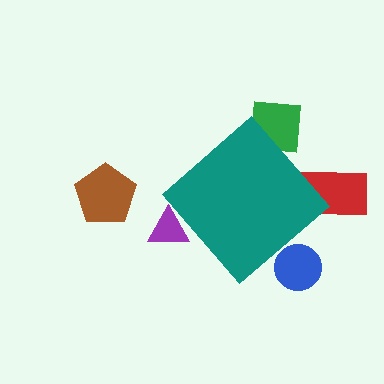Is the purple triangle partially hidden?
Yes, the purple triangle is partially hidden behind the teal diamond.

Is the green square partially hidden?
Yes, the green square is partially hidden behind the teal diamond.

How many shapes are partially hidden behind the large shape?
4 shapes are partially hidden.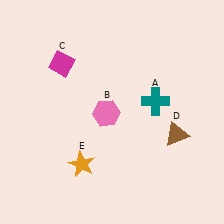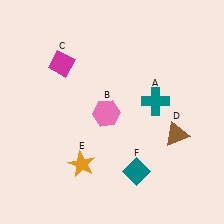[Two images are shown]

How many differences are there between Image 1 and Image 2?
There is 1 difference between the two images.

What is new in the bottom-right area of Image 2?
A teal diamond (F) was added in the bottom-right area of Image 2.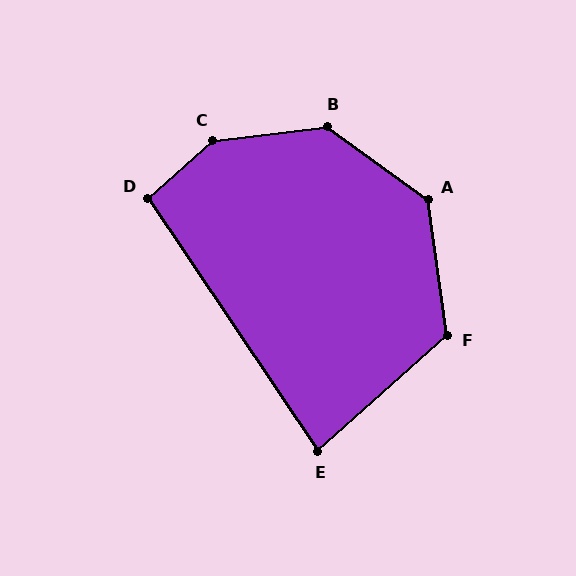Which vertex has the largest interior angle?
C, at approximately 144 degrees.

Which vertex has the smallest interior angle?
E, at approximately 82 degrees.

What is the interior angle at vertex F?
Approximately 124 degrees (obtuse).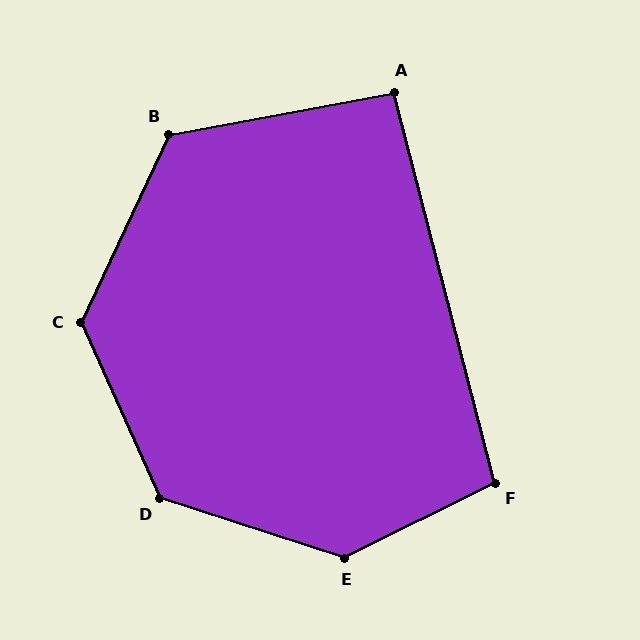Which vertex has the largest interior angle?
E, at approximately 136 degrees.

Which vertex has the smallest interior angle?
A, at approximately 94 degrees.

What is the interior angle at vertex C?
Approximately 131 degrees (obtuse).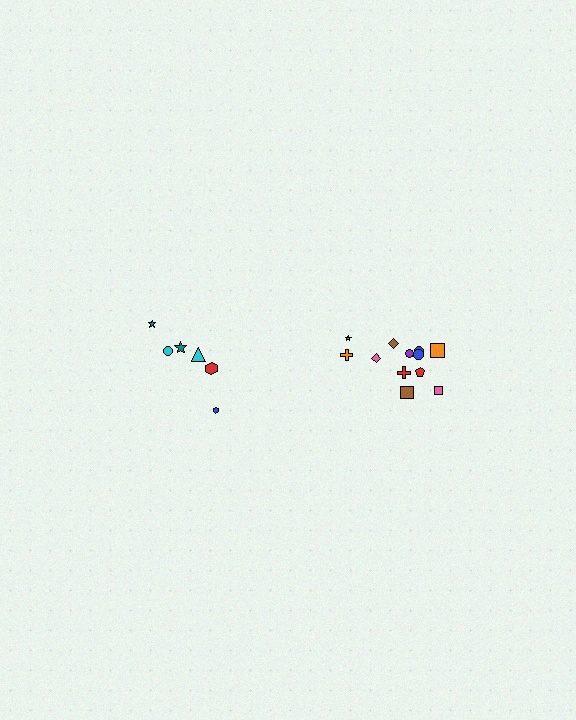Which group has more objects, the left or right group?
The right group.